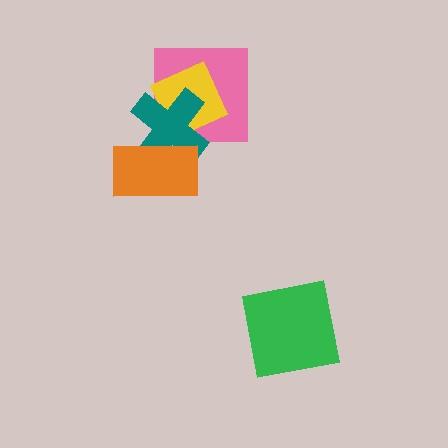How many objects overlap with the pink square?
2 objects overlap with the pink square.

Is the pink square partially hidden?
Yes, it is partially covered by another shape.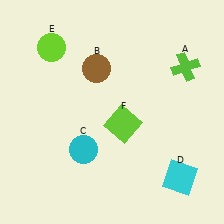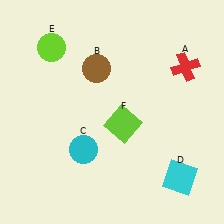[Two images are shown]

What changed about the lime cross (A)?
In Image 1, A is lime. In Image 2, it changed to red.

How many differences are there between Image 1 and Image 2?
There is 1 difference between the two images.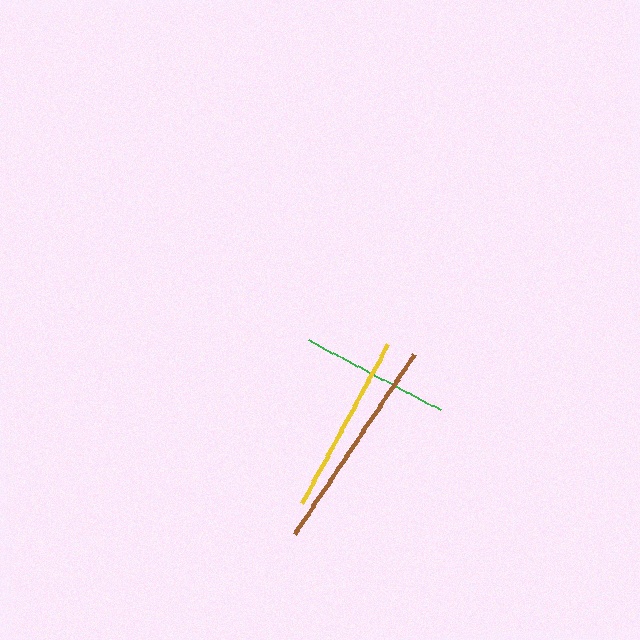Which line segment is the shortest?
The green line is the shortest at approximately 150 pixels.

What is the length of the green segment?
The green segment is approximately 150 pixels long.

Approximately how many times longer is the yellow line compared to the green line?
The yellow line is approximately 1.2 times the length of the green line.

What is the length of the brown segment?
The brown segment is approximately 216 pixels long.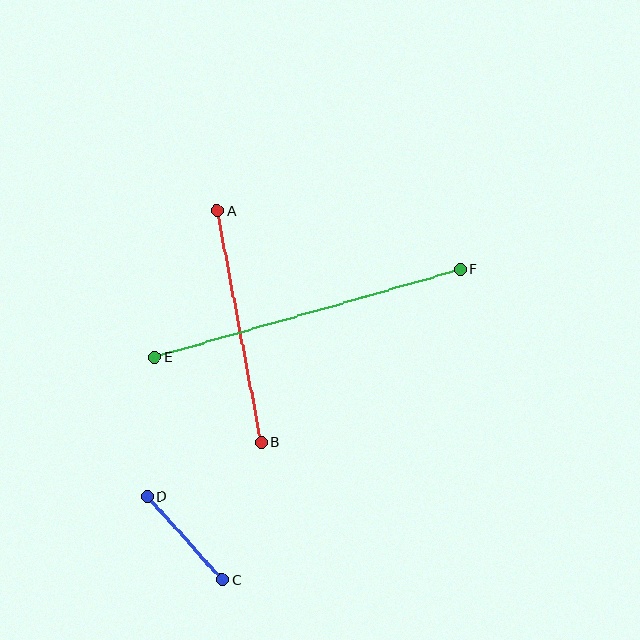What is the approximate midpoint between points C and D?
The midpoint is at approximately (185, 538) pixels.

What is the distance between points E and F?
The distance is approximately 318 pixels.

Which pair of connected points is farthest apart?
Points E and F are farthest apart.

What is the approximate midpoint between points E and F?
The midpoint is at approximately (307, 313) pixels.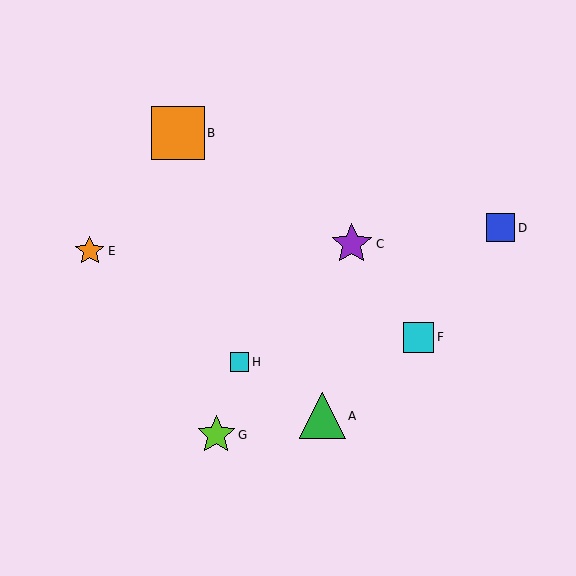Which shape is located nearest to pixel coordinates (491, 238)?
The blue square (labeled D) at (501, 228) is nearest to that location.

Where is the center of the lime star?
The center of the lime star is at (216, 435).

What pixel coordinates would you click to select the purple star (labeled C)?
Click at (352, 244) to select the purple star C.